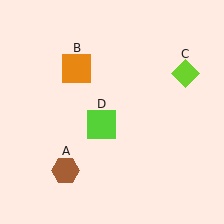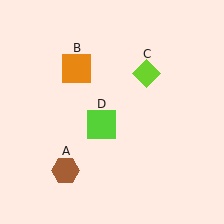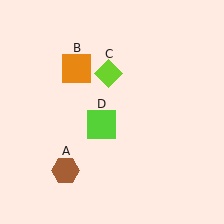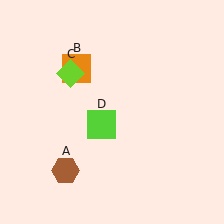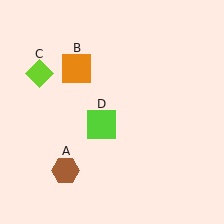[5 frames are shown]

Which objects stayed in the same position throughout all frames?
Brown hexagon (object A) and orange square (object B) and lime square (object D) remained stationary.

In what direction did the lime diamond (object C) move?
The lime diamond (object C) moved left.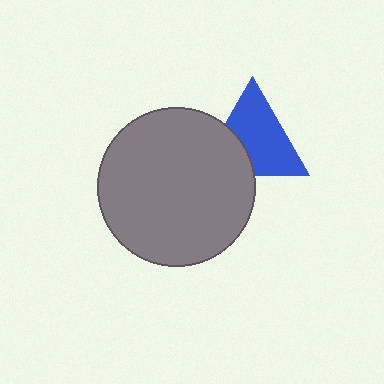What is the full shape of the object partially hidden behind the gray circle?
The partially hidden object is a blue triangle.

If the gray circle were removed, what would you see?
You would see the complete blue triangle.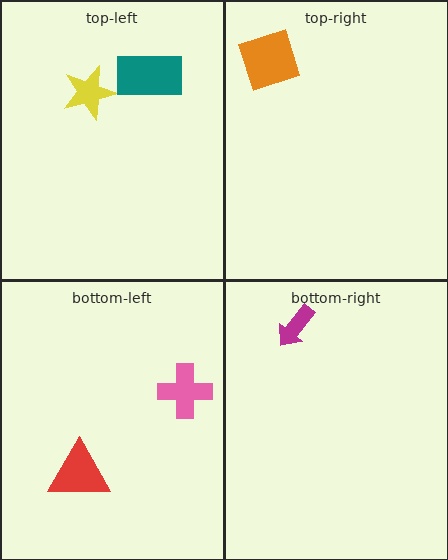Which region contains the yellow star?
The top-left region.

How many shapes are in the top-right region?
1.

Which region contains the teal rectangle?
The top-left region.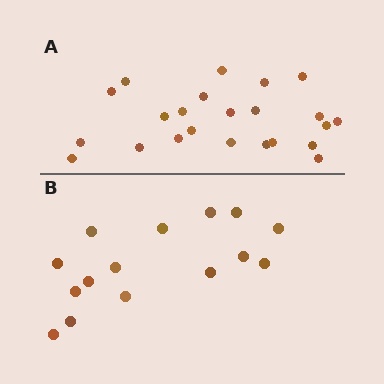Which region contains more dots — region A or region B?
Region A (the top region) has more dots.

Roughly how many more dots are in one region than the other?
Region A has roughly 8 or so more dots than region B.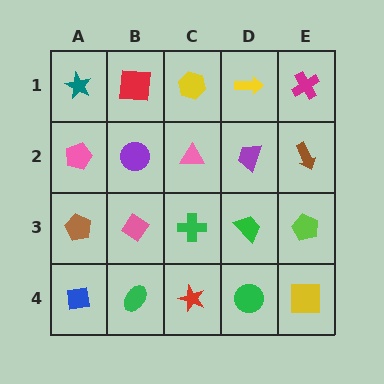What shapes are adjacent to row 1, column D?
A purple trapezoid (row 2, column D), a yellow hexagon (row 1, column C), a magenta cross (row 1, column E).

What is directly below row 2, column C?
A green cross.